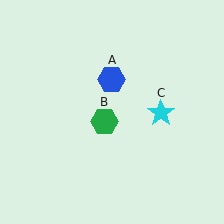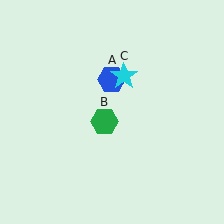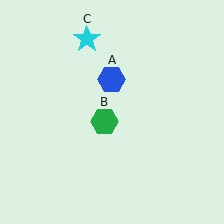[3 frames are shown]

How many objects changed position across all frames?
1 object changed position: cyan star (object C).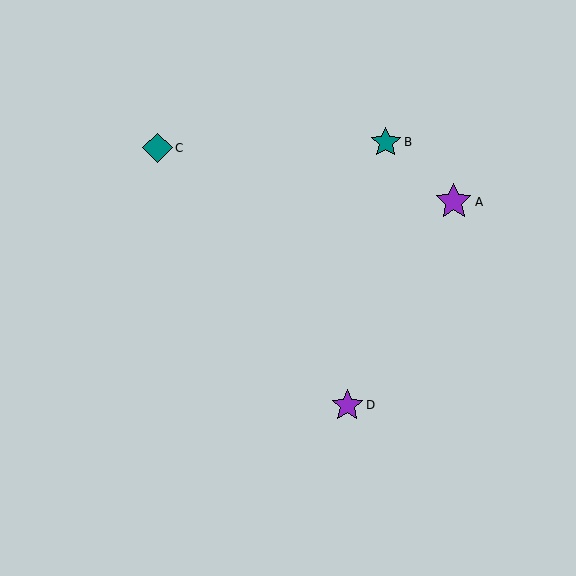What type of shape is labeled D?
Shape D is a purple star.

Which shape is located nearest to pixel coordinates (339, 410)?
The purple star (labeled D) at (347, 405) is nearest to that location.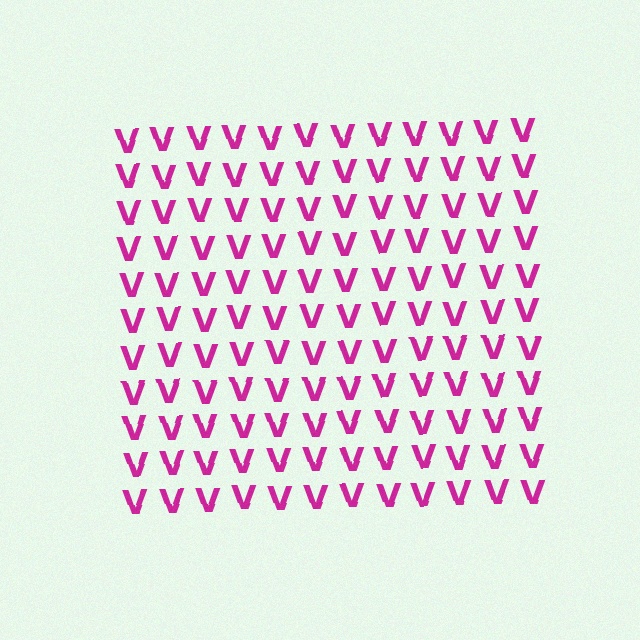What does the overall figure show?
The overall figure shows a square.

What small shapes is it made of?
It is made of small letter V's.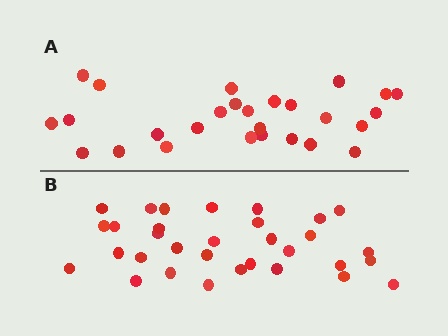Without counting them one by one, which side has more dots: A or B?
Region B (the bottom region) has more dots.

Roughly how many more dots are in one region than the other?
Region B has about 5 more dots than region A.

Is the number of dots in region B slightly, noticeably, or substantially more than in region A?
Region B has only slightly more — the two regions are fairly close. The ratio is roughly 1.2 to 1.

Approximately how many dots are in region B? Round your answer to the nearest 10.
About 30 dots. (The exact count is 32, which rounds to 30.)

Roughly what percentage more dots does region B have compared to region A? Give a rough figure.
About 20% more.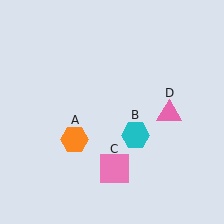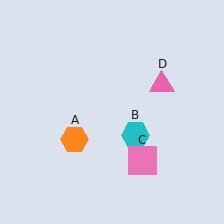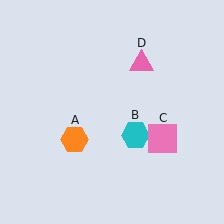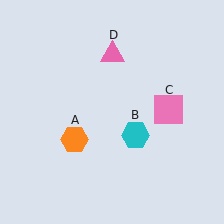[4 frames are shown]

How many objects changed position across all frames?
2 objects changed position: pink square (object C), pink triangle (object D).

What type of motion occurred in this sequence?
The pink square (object C), pink triangle (object D) rotated counterclockwise around the center of the scene.